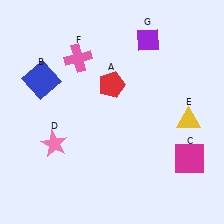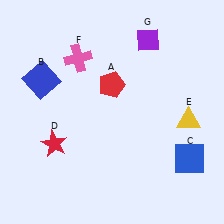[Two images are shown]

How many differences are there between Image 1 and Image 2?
There are 2 differences between the two images.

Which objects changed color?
C changed from magenta to blue. D changed from pink to red.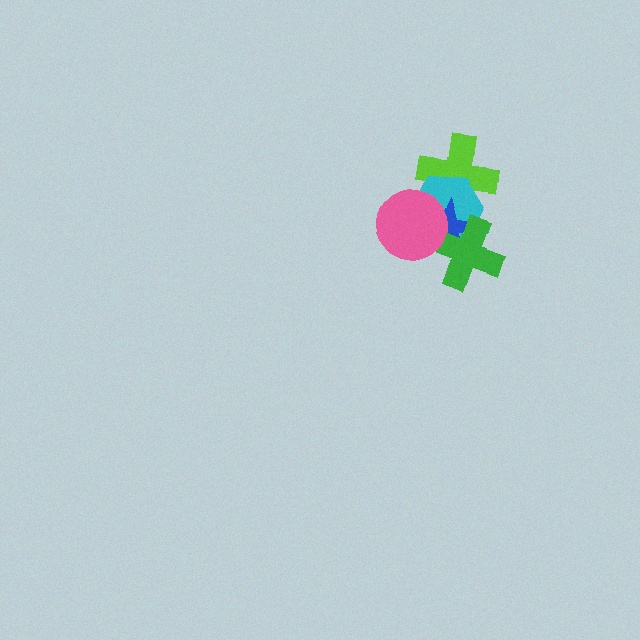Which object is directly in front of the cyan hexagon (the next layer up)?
The blue star is directly in front of the cyan hexagon.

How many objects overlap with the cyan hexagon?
4 objects overlap with the cyan hexagon.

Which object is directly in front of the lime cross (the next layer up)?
The cyan hexagon is directly in front of the lime cross.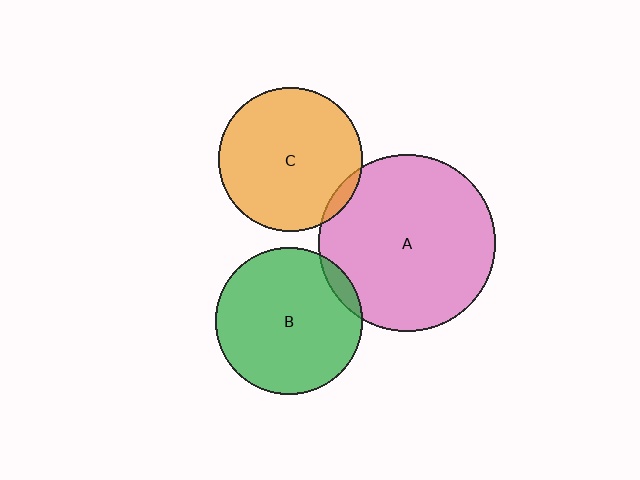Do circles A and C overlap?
Yes.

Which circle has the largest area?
Circle A (pink).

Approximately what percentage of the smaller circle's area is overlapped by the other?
Approximately 5%.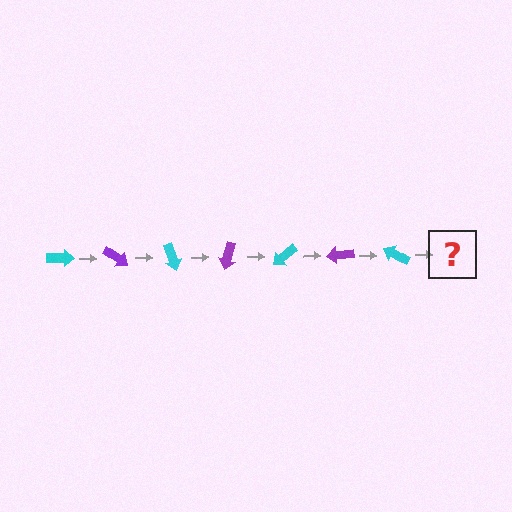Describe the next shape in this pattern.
It should be a purple arrow, rotated 245 degrees from the start.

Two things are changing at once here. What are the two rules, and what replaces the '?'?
The two rules are that it rotates 35 degrees each step and the color cycles through cyan and purple. The '?' should be a purple arrow, rotated 245 degrees from the start.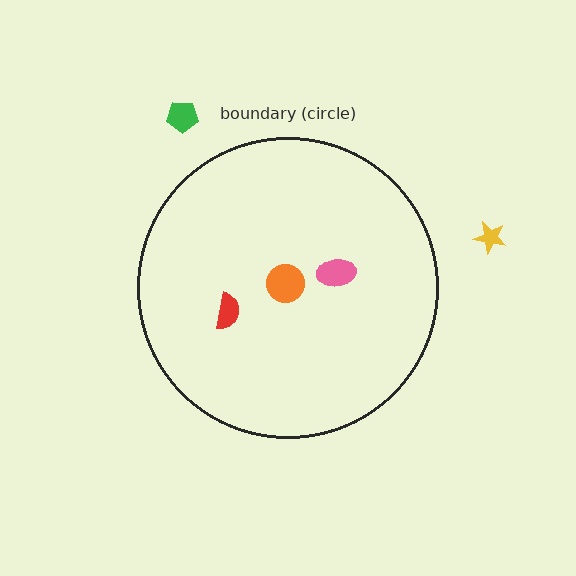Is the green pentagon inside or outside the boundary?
Outside.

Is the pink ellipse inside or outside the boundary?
Inside.